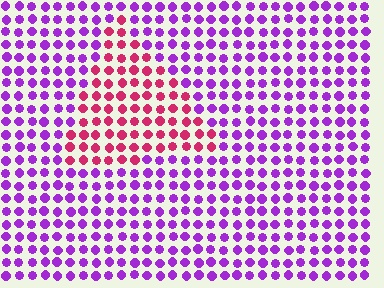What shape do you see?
I see a triangle.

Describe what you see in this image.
The image is filled with small purple elements in a uniform arrangement. A triangle-shaped region is visible where the elements are tinted to a slightly different hue, forming a subtle color boundary.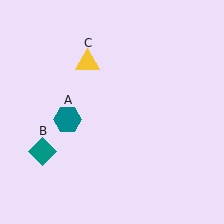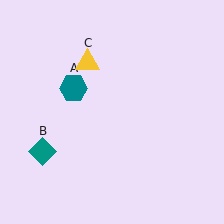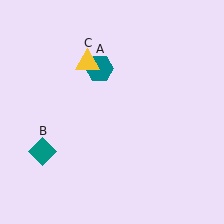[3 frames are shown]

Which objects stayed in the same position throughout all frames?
Teal diamond (object B) and yellow triangle (object C) remained stationary.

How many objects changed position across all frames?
1 object changed position: teal hexagon (object A).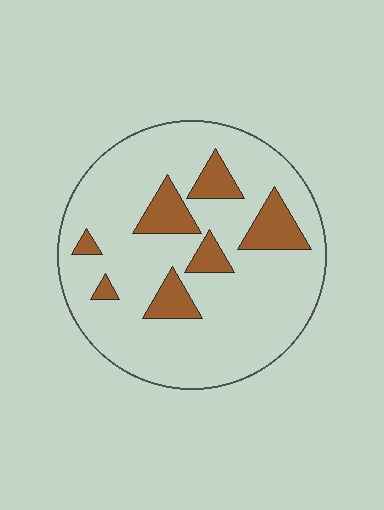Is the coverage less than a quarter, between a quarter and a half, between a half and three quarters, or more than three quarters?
Less than a quarter.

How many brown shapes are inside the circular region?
7.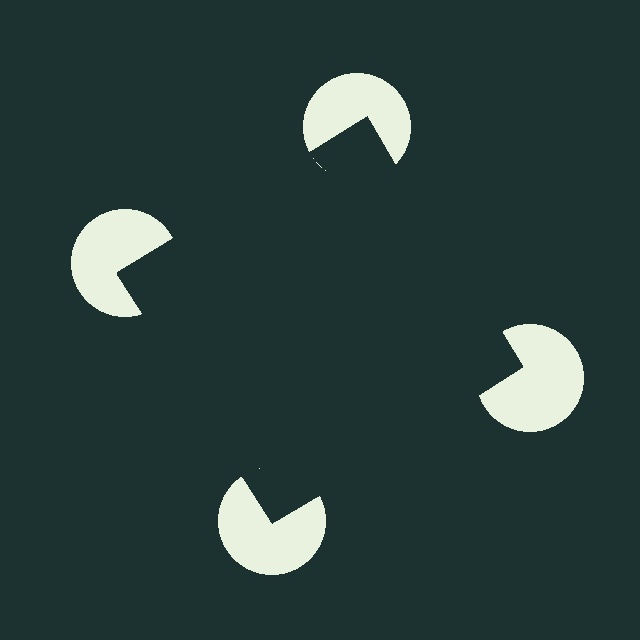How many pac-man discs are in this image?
There are 4 — one at each vertex of the illusory square.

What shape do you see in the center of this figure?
An illusory square — its edges are inferred from the aligned wedge cuts in the pac-man discs, not physically drawn.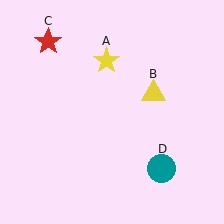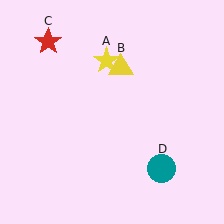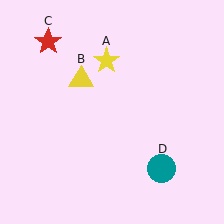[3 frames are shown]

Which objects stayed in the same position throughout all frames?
Yellow star (object A) and red star (object C) and teal circle (object D) remained stationary.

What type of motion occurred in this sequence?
The yellow triangle (object B) rotated counterclockwise around the center of the scene.